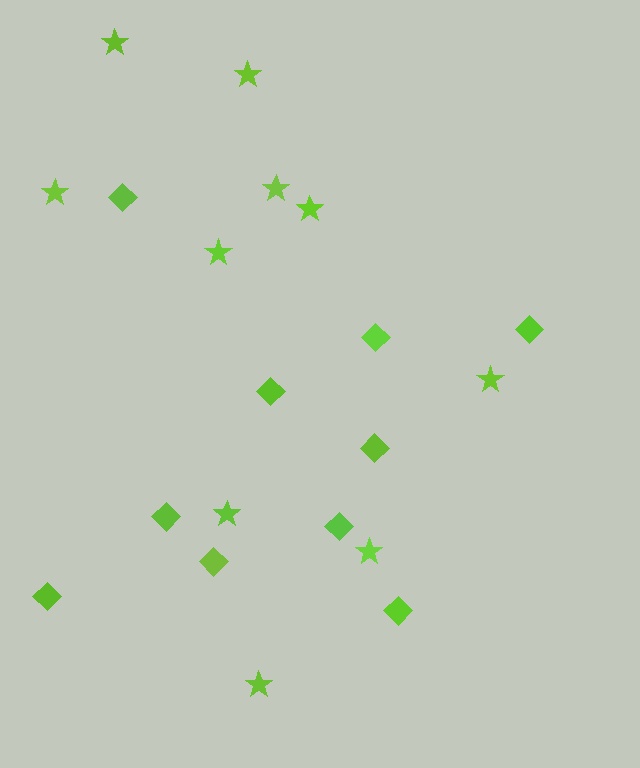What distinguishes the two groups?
There are 2 groups: one group of stars (10) and one group of diamonds (10).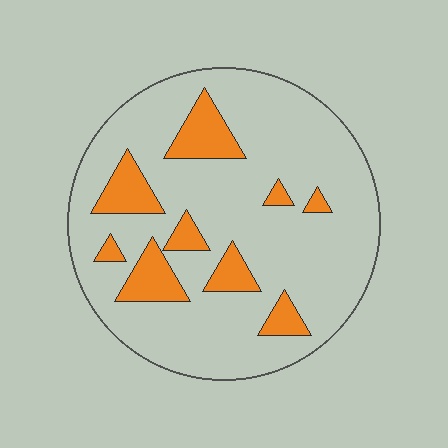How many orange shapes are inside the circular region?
9.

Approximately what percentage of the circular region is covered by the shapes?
Approximately 15%.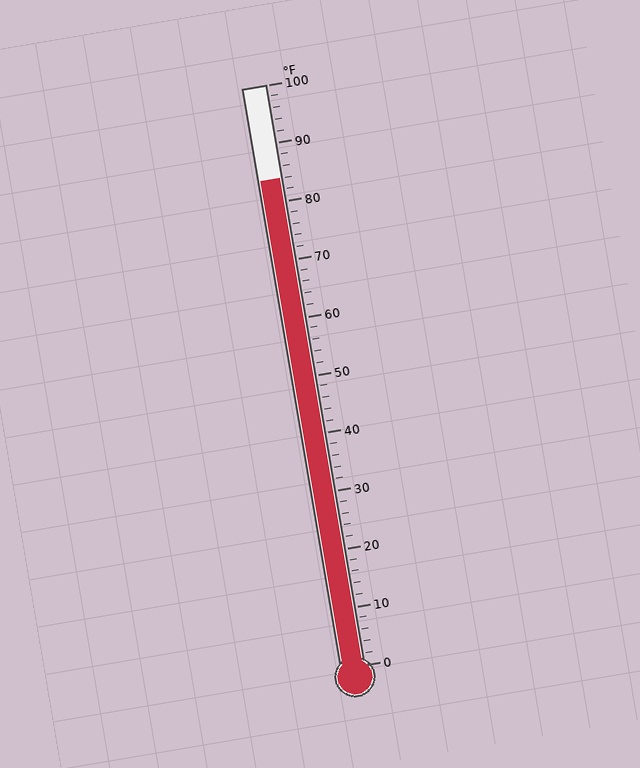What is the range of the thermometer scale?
The thermometer scale ranges from 0°F to 100°F.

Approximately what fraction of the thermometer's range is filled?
The thermometer is filled to approximately 85% of its range.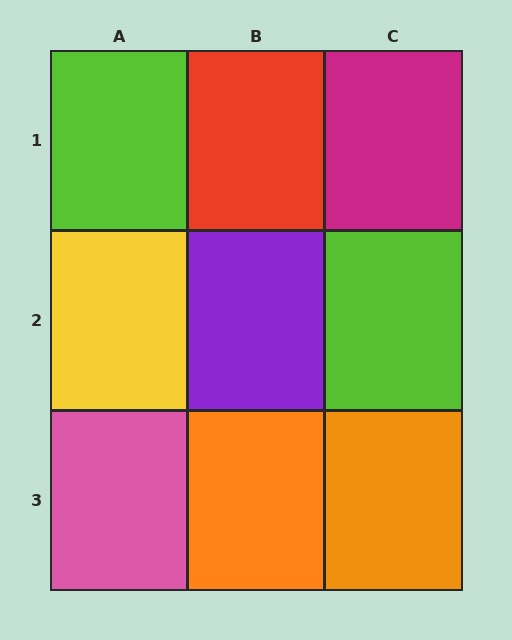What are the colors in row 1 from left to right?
Lime, red, magenta.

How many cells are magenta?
1 cell is magenta.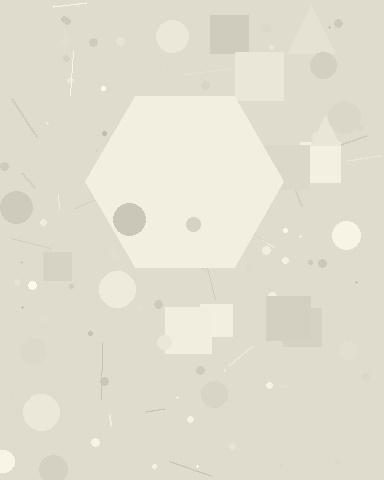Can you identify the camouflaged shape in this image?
The camouflaged shape is a hexagon.